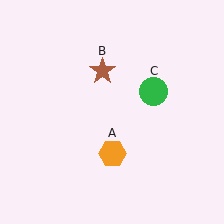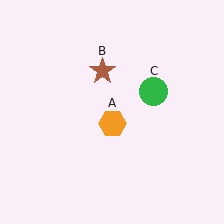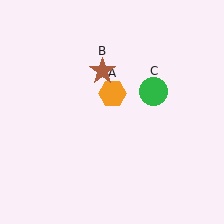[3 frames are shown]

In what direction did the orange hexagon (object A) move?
The orange hexagon (object A) moved up.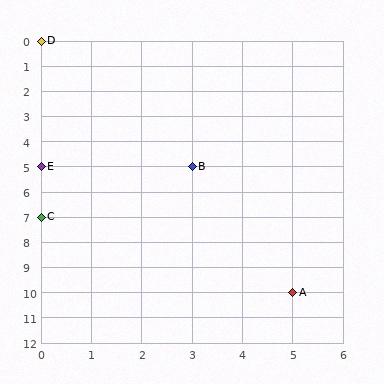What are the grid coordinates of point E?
Point E is at grid coordinates (0, 5).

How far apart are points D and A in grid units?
Points D and A are 5 columns and 10 rows apart (about 11.2 grid units diagonally).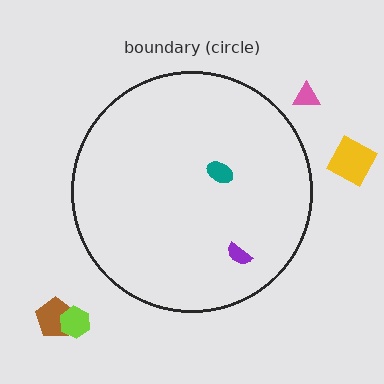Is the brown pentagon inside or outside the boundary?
Outside.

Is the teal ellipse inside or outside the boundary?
Inside.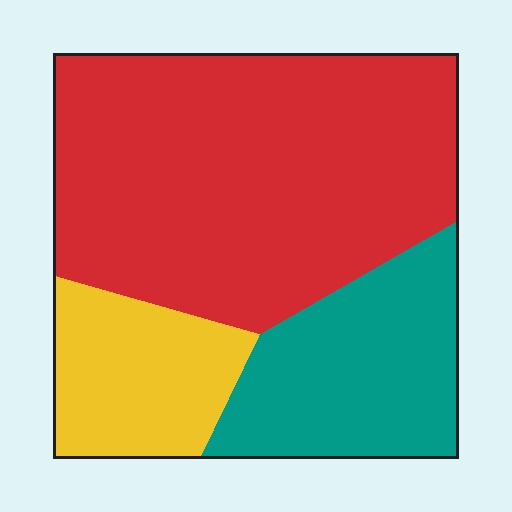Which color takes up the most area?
Red, at roughly 60%.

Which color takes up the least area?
Yellow, at roughly 15%.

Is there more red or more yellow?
Red.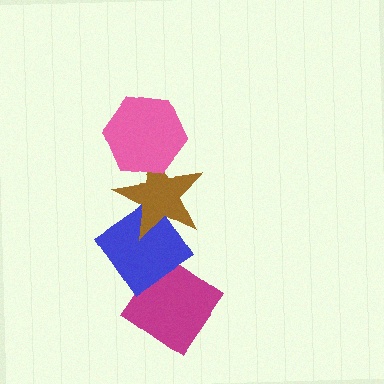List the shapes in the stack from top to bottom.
From top to bottom: the pink hexagon, the brown star, the blue diamond, the magenta diamond.